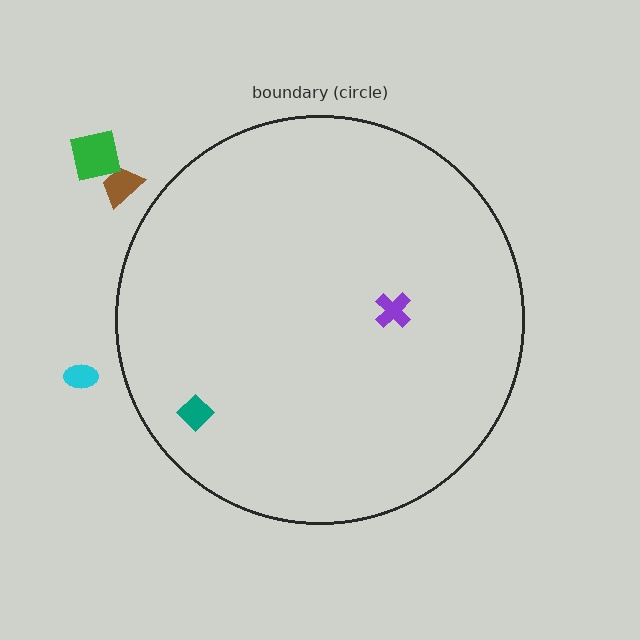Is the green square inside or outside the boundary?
Outside.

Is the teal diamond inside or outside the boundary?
Inside.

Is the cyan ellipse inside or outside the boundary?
Outside.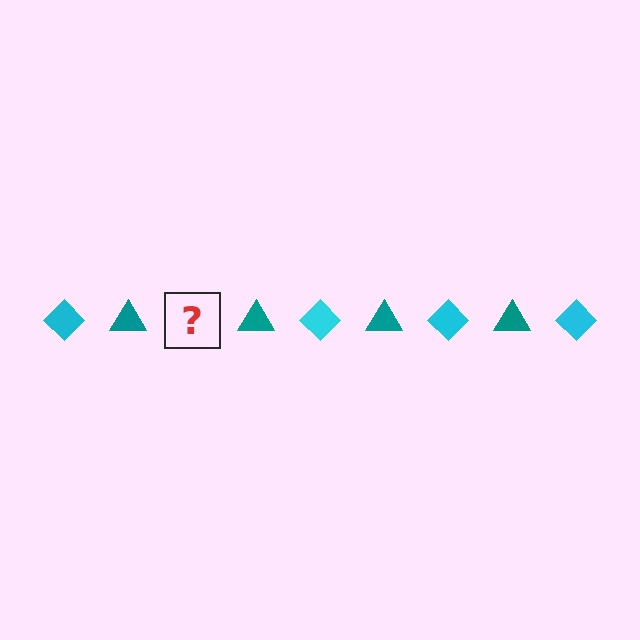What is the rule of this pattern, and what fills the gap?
The rule is that the pattern alternates between cyan diamond and teal triangle. The gap should be filled with a cyan diamond.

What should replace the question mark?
The question mark should be replaced with a cyan diamond.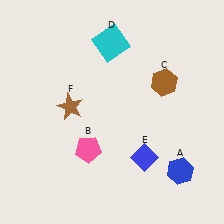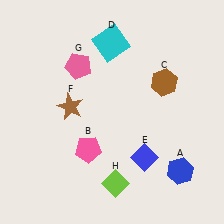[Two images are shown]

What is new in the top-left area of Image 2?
A pink pentagon (G) was added in the top-left area of Image 2.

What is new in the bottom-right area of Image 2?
A lime diamond (H) was added in the bottom-right area of Image 2.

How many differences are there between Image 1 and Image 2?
There are 2 differences between the two images.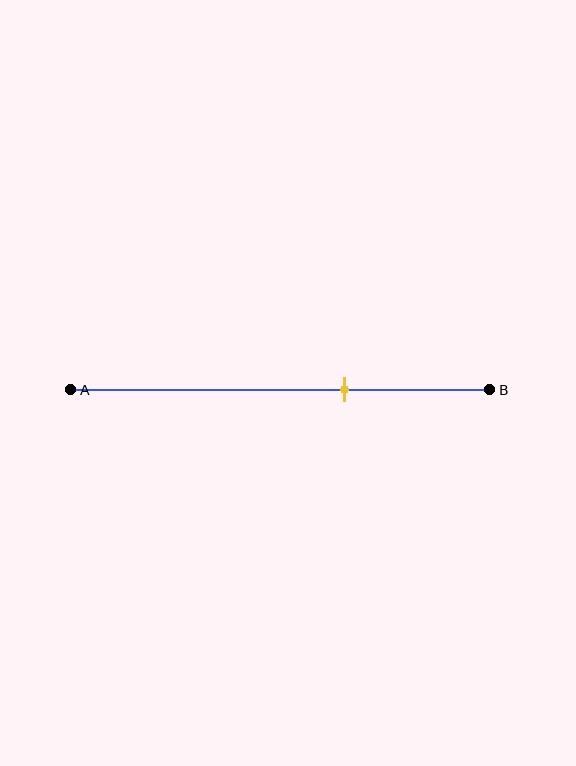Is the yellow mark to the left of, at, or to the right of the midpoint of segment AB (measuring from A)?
The yellow mark is to the right of the midpoint of segment AB.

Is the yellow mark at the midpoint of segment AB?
No, the mark is at about 65% from A, not at the 50% midpoint.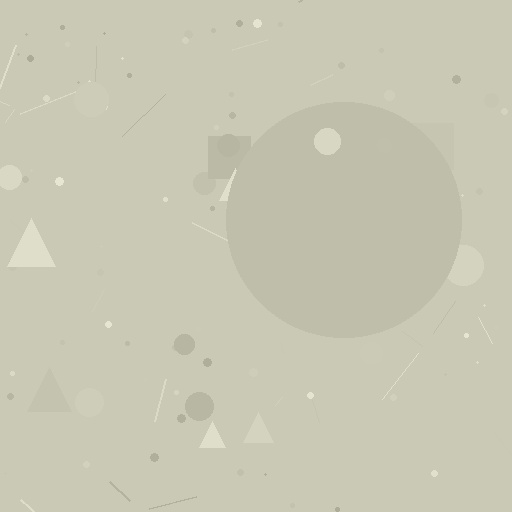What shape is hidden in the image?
A circle is hidden in the image.